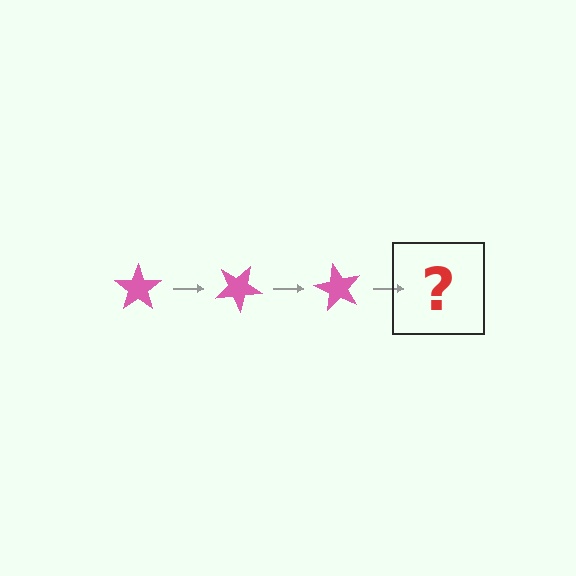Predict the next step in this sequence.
The next step is a pink star rotated 90 degrees.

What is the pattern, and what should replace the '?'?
The pattern is that the star rotates 30 degrees each step. The '?' should be a pink star rotated 90 degrees.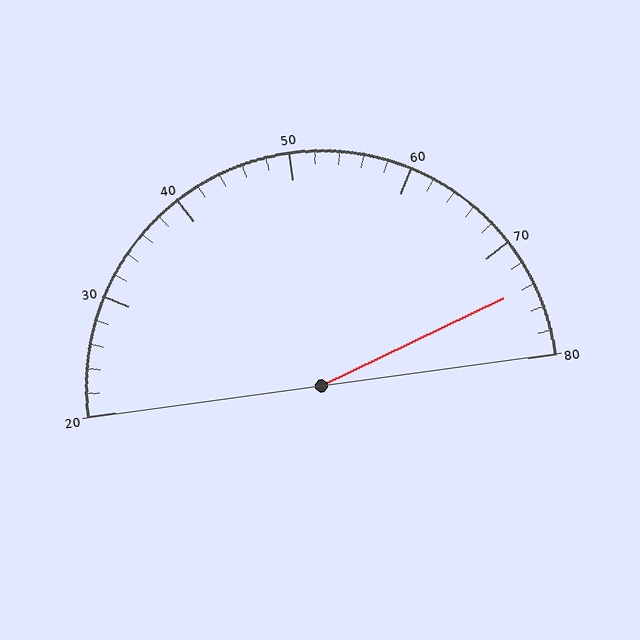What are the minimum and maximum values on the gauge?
The gauge ranges from 20 to 80.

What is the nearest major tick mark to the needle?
The nearest major tick mark is 70.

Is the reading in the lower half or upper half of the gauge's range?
The reading is in the upper half of the range (20 to 80).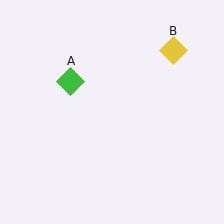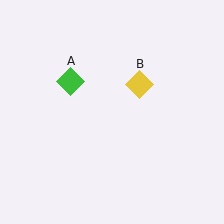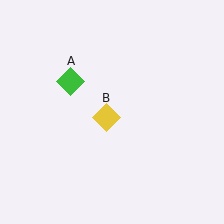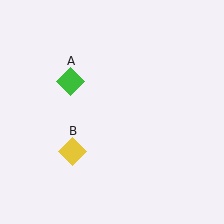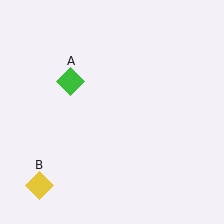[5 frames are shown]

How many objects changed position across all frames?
1 object changed position: yellow diamond (object B).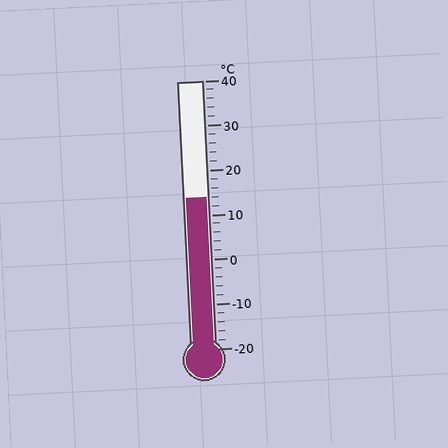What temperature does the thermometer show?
The thermometer shows approximately 14°C.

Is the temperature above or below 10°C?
The temperature is above 10°C.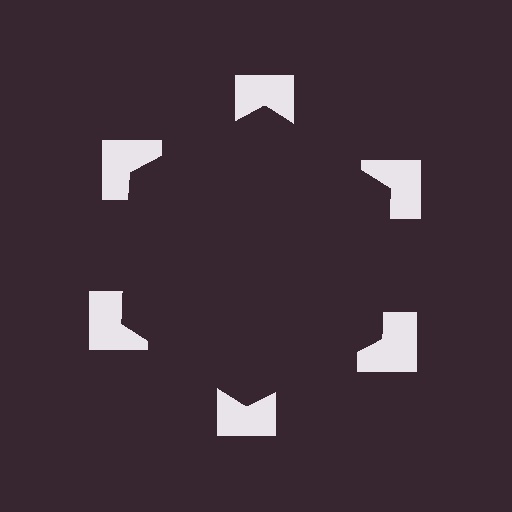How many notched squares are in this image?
There are 6 — one at each vertex of the illusory hexagon.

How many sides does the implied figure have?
6 sides.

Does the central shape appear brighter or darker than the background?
It typically appears slightly darker than the background, even though no actual brightness change is drawn.